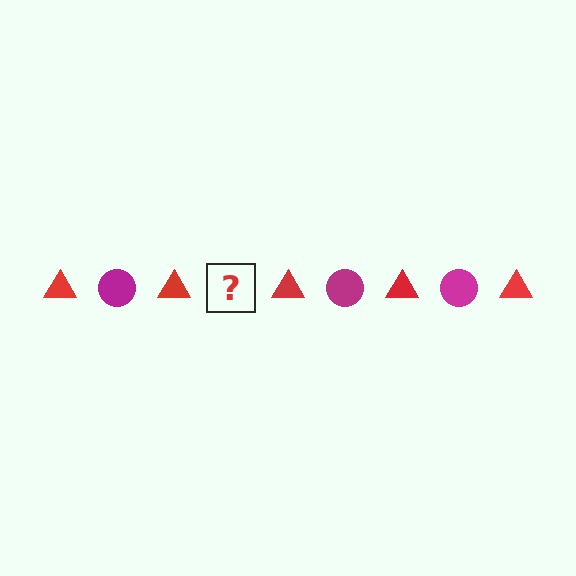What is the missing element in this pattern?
The missing element is a magenta circle.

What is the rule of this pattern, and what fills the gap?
The rule is that the pattern alternates between red triangle and magenta circle. The gap should be filled with a magenta circle.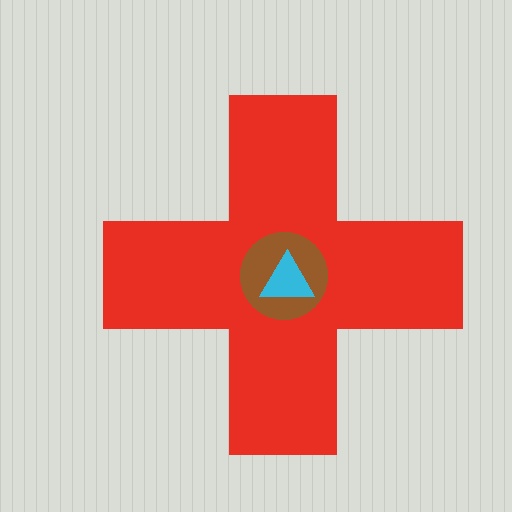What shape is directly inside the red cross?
The brown circle.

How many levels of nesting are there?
3.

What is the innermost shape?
The cyan triangle.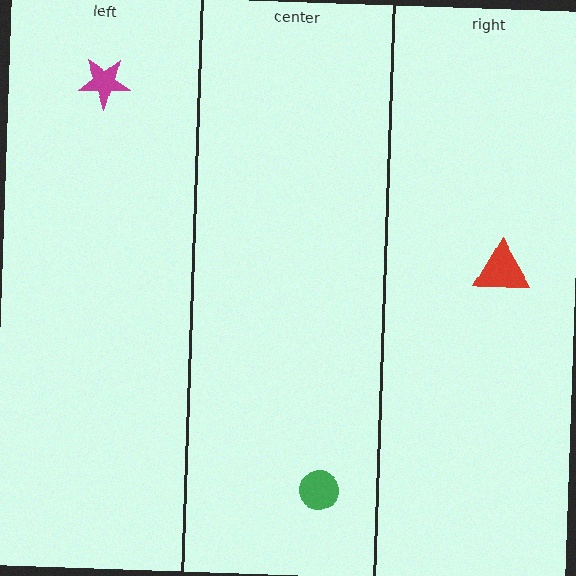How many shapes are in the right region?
1.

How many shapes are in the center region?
1.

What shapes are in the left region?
The magenta star.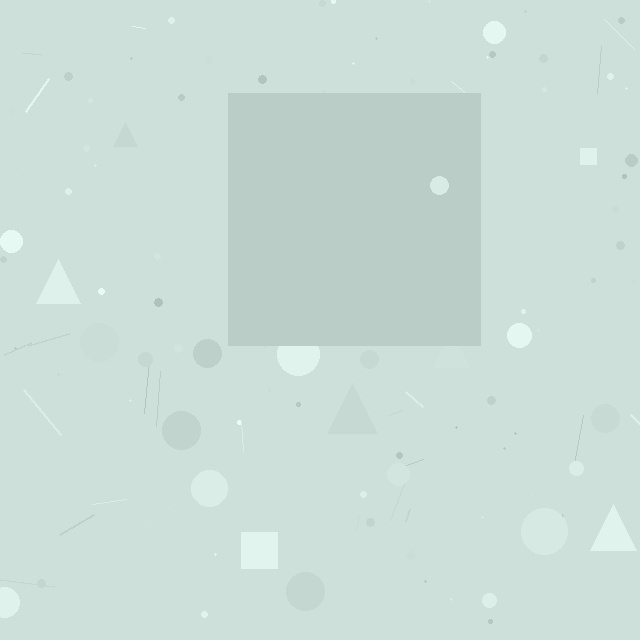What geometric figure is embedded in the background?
A square is embedded in the background.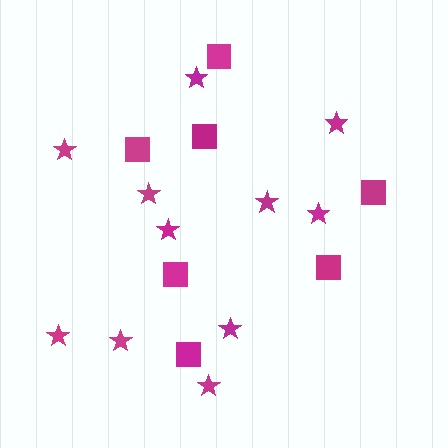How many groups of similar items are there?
There are 2 groups: one group of stars (11) and one group of squares (7).